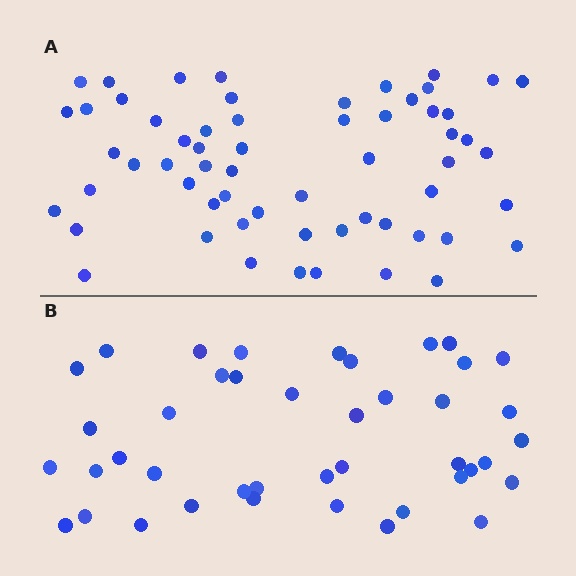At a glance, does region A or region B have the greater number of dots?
Region A (the top region) has more dots.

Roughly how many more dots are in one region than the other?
Region A has approximately 20 more dots than region B.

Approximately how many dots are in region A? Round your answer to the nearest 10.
About 60 dots.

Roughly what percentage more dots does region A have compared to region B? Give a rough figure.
About 45% more.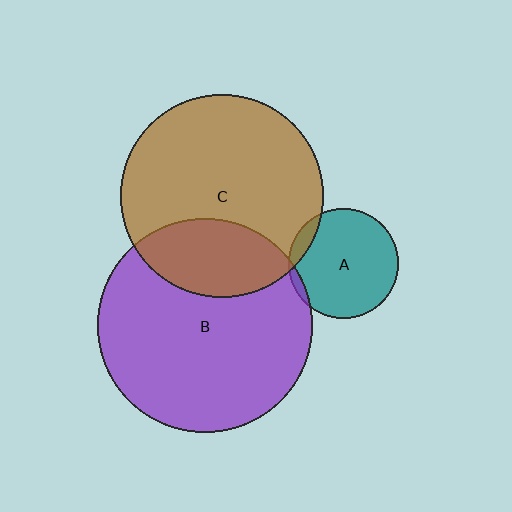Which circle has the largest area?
Circle B (purple).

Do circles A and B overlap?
Yes.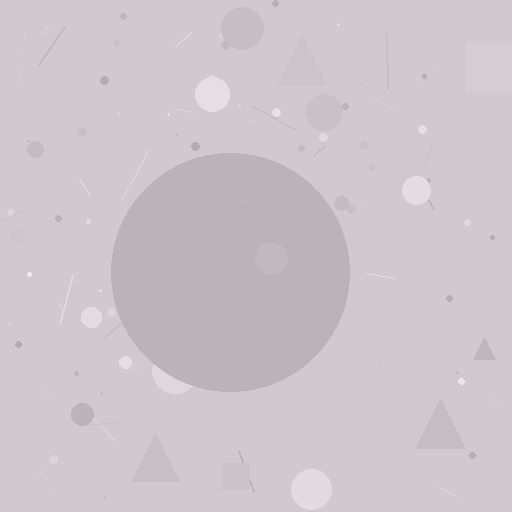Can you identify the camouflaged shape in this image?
The camouflaged shape is a circle.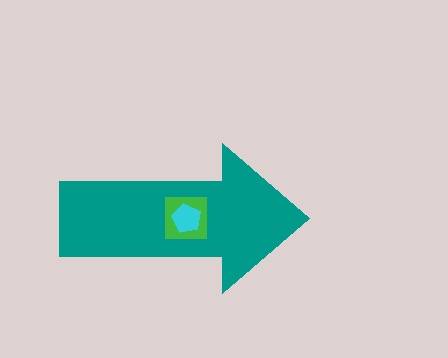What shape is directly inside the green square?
The cyan pentagon.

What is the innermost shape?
The cyan pentagon.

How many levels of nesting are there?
3.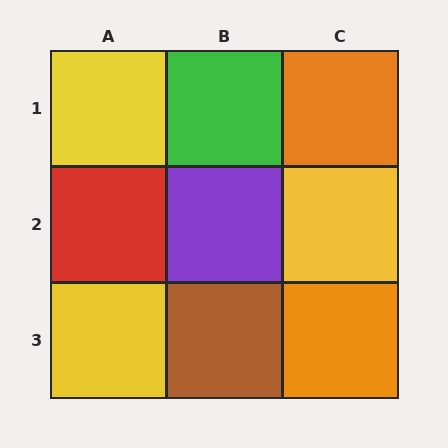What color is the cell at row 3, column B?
Brown.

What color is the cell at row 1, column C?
Orange.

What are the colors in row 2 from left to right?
Red, purple, yellow.